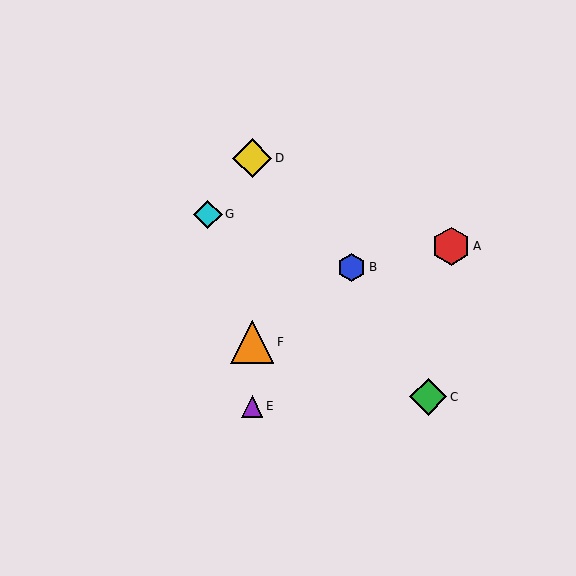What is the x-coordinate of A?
Object A is at x≈451.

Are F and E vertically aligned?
Yes, both are at x≈252.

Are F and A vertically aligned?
No, F is at x≈252 and A is at x≈451.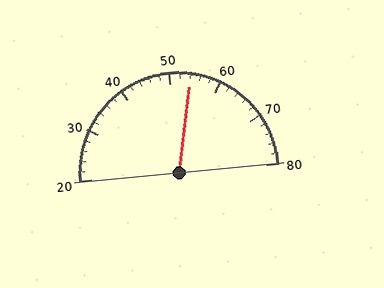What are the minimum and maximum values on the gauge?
The gauge ranges from 20 to 80.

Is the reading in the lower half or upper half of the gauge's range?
The reading is in the upper half of the range (20 to 80).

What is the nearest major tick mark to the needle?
The nearest major tick mark is 50.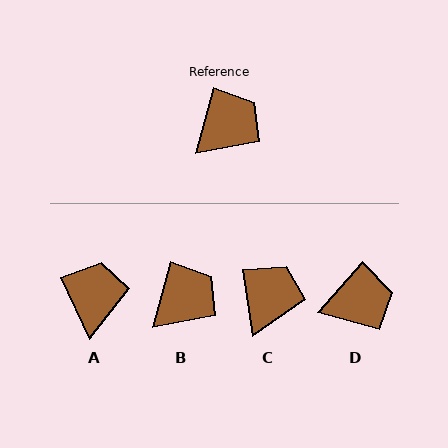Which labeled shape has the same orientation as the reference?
B.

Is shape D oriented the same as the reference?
No, it is off by about 26 degrees.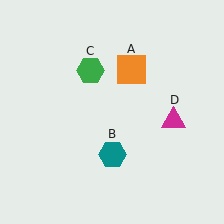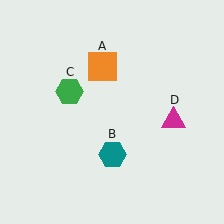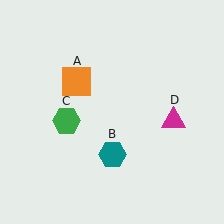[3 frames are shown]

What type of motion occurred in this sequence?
The orange square (object A), green hexagon (object C) rotated counterclockwise around the center of the scene.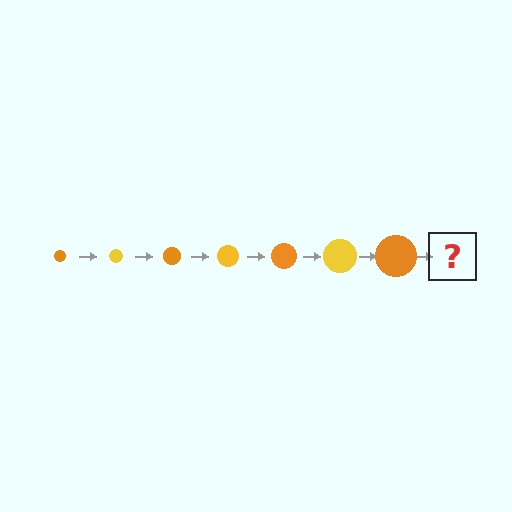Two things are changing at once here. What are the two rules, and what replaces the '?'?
The two rules are that the circle grows larger each step and the color cycles through orange and yellow. The '?' should be a yellow circle, larger than the previous one.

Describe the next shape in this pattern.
It should be a yellow circle, larger than the previous one.